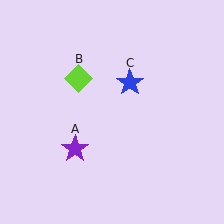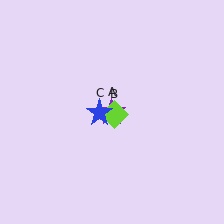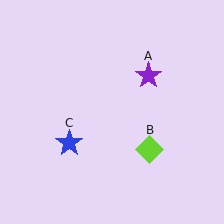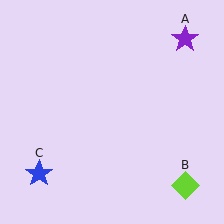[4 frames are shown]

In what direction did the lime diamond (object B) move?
The lime diamond (object B) moved down and to the right.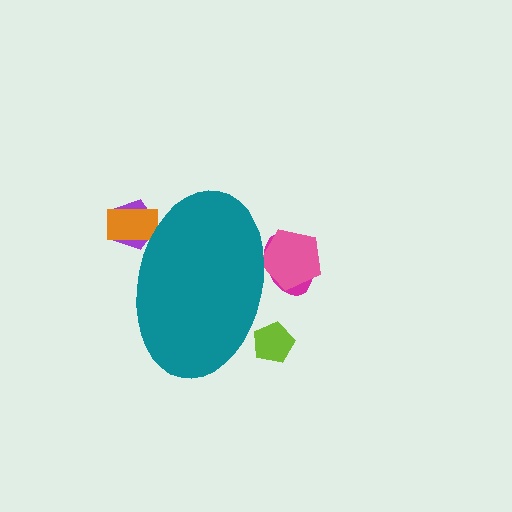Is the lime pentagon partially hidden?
Yes, the lime pentagon is partially hidden behind the teal ellipse.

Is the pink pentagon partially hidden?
Yes, the pink pentagon is partially hidden behind the teal ellipse.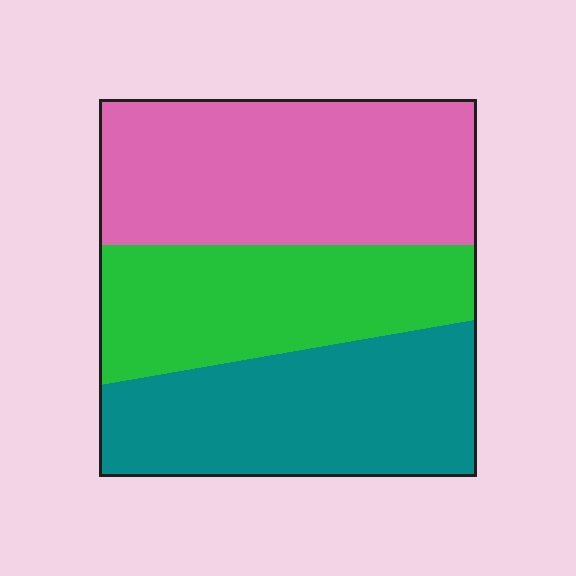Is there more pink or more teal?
Pink.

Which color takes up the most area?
Pink, at roughly 40%.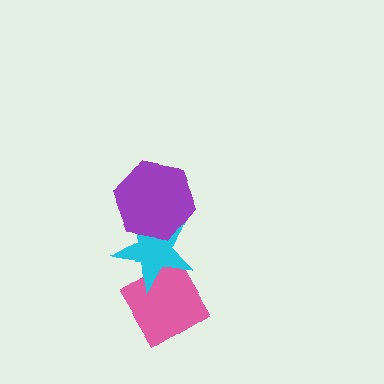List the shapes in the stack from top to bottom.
From top to bottom: the purple hexagon, the cyan star, the pink diamond.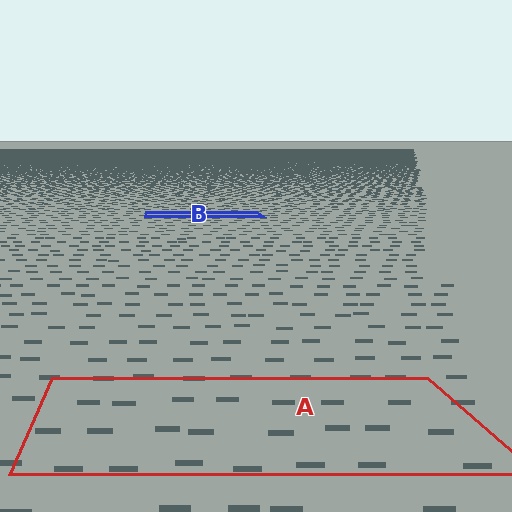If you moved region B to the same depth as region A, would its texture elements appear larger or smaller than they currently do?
They would appear larger. At a closer depth, the same texture elements are projected at a bigger on-screen size.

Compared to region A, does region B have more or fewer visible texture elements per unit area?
Region B has more texture elements per unit area — they are packed more densely because it is farther away.